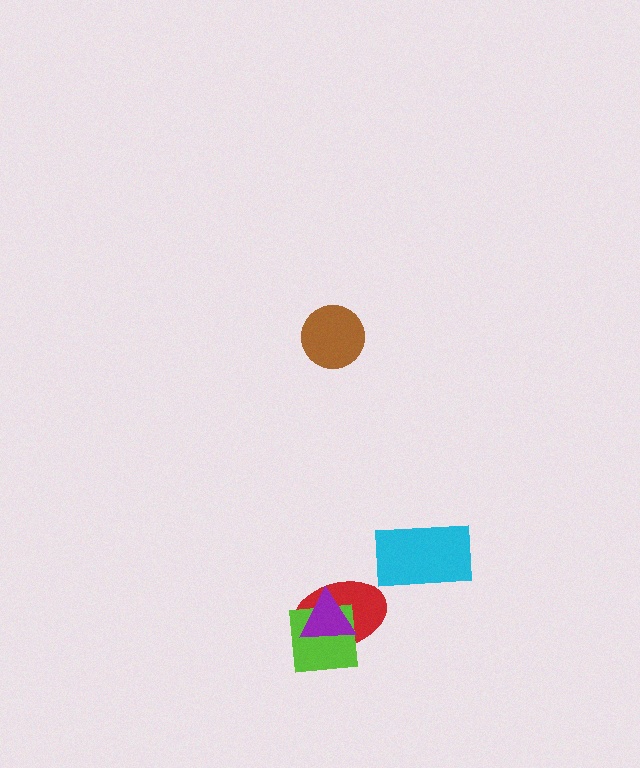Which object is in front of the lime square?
The purple triangle is in front of the lime square.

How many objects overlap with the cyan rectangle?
0 objects overlap with the cyan rectangle.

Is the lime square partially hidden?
Yes, it is partially covered by another shape.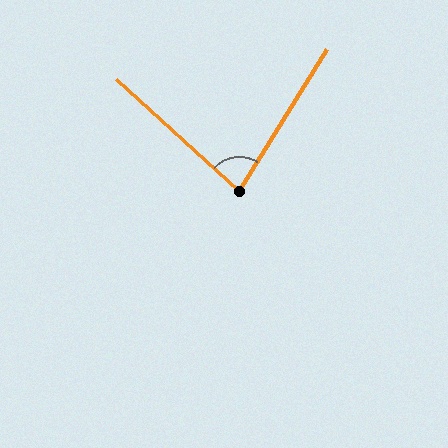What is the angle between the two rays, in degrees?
Approximately 79 degrees.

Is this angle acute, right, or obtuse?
It is acute.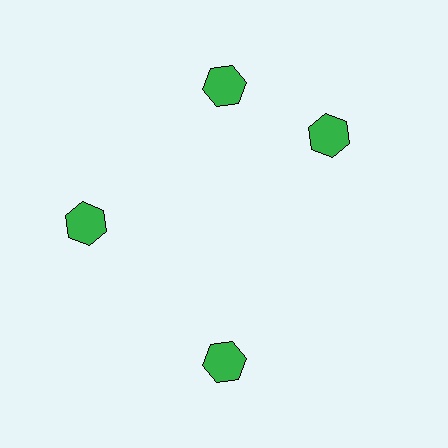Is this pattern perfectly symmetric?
No. The 4 green hexagons are arranged in a ring, but one element near the 3 o'clock position is rotated out of alignment along the ring, breaking the 4-fold rotational symmetry.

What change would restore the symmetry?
The symmetry would be restored by rotating it back into even spacing with its neighbors so that all 4 hexagons sit at equal angles and equal distance from the center.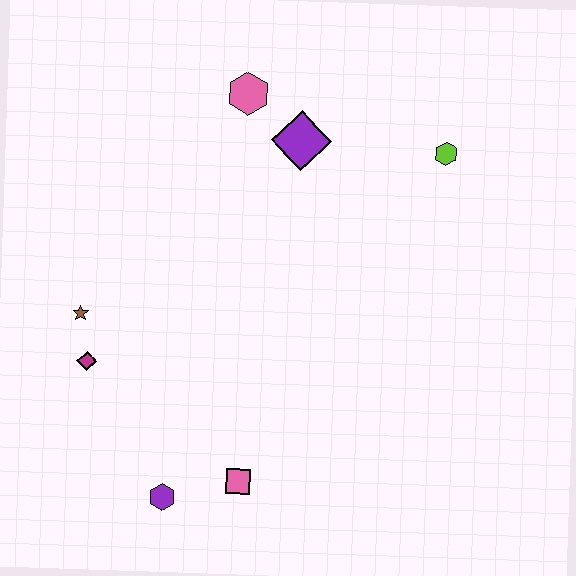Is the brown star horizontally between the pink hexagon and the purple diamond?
No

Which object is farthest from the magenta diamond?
The lime hexagon is farthest from the magenta diamond.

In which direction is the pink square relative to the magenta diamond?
The pink square is to the right of the magenta diamond.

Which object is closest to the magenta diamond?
The brown star is closest to the magenta diamond.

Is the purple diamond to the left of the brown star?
No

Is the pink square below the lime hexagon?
Yes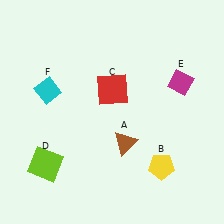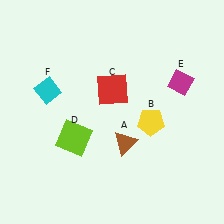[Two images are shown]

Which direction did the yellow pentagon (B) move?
The yellow pentagon (B) moved up.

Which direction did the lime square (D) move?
The lime square (D) moved right.